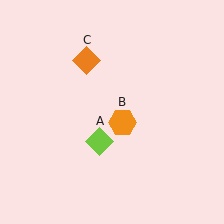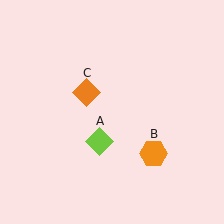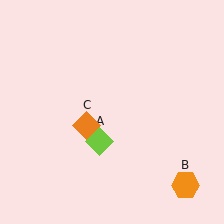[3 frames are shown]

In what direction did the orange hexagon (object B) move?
The orange hexagon (object B) moved down and to the right.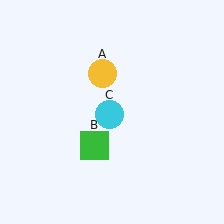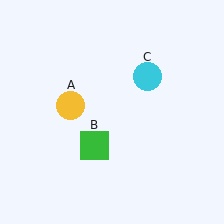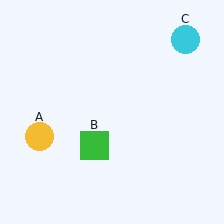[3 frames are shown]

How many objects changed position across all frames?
2 objects changed position: yellow circle (object A), cyan circle (object C).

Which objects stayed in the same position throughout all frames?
Green square (object B) remained stationary.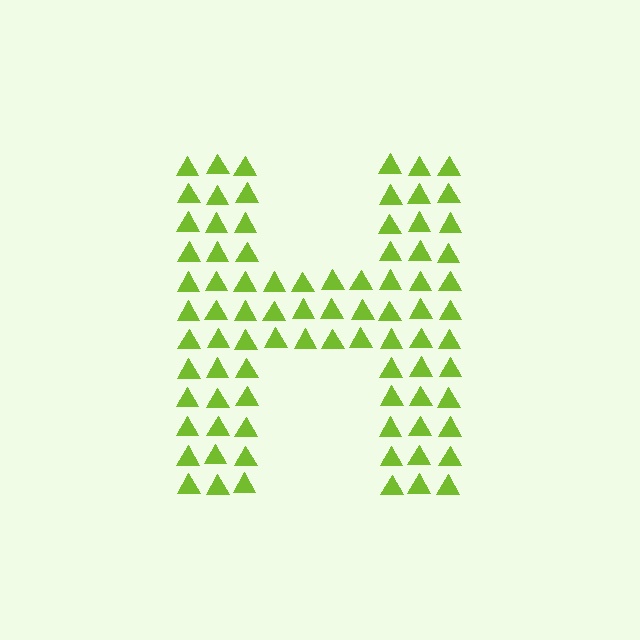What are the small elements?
The small elements are triangles.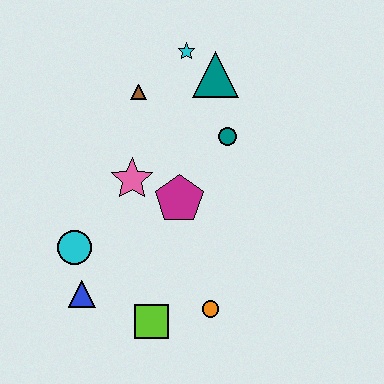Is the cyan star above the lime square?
Yes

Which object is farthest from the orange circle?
The cyan star is farthest from the orange circle.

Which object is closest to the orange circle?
The lime square is closest to the orange circle.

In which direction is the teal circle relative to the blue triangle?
The teal circle is above the blue triangle.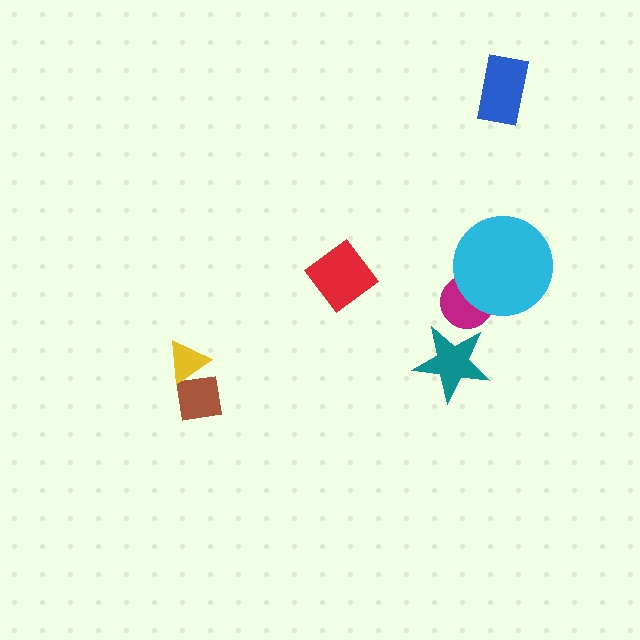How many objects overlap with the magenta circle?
1 object overlaps with the magenta circle.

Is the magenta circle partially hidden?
Yes, it is partially covered by another shape.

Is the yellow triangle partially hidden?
No, no other shape covers it.